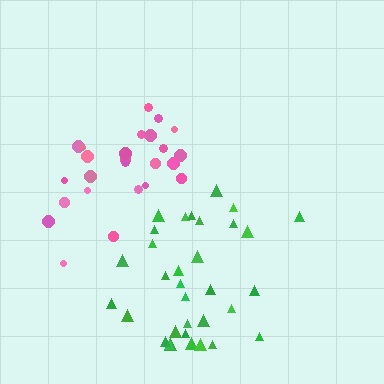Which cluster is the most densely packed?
Green.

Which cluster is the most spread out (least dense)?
Pink.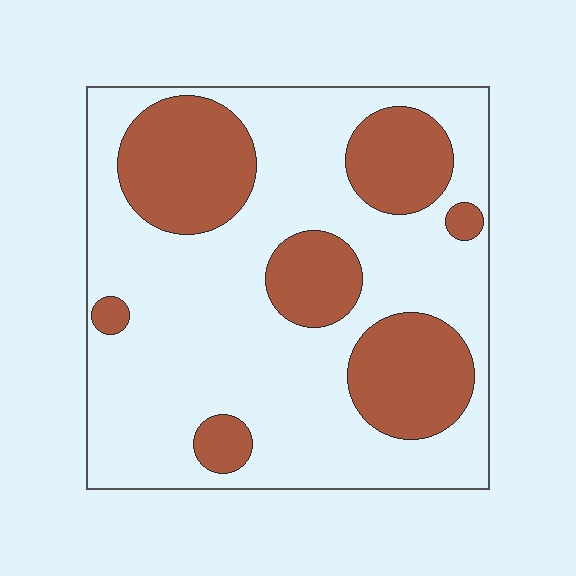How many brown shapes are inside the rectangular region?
7.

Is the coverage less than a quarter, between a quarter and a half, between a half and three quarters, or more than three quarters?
Between a quarter and a half.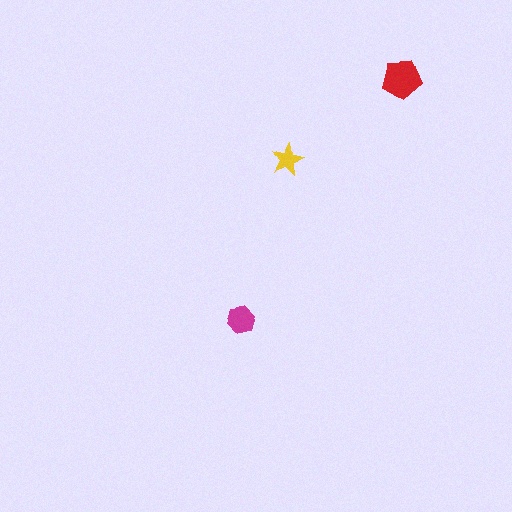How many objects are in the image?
There are 3 objects in the image.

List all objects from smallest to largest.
The yellow star, the magenta hexagon, the red pentagon.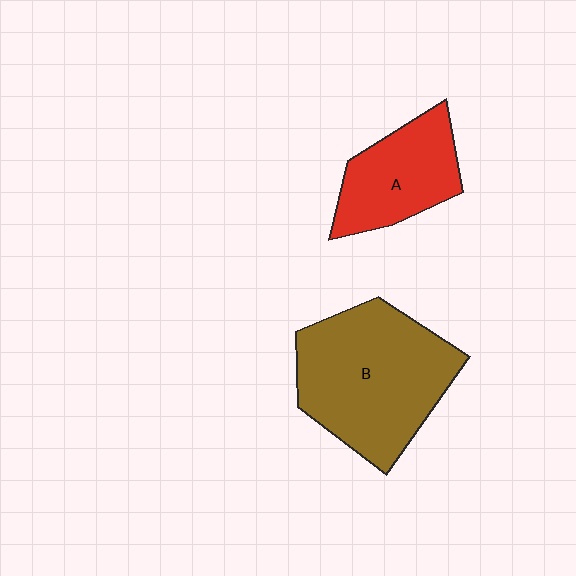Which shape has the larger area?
Shape B (brown).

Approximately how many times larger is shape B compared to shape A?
Approximately 1.8 times.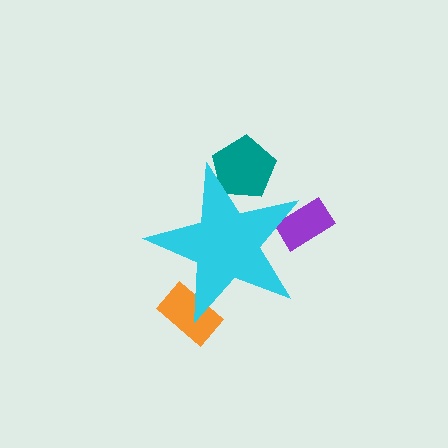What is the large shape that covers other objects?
A cyan star.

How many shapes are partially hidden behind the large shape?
3 shapes are partially hidden.